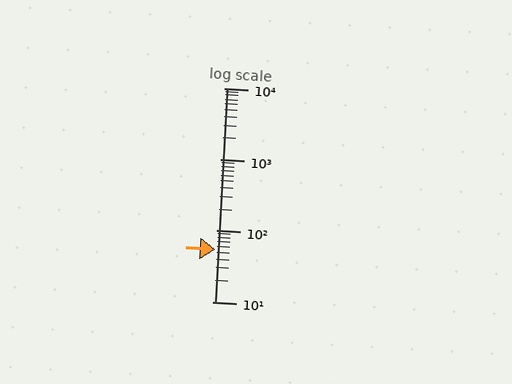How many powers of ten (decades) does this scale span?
The scale spans 3 decades, from 10 to 10000.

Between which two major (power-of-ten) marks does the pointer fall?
The pointer is between 10 and 100.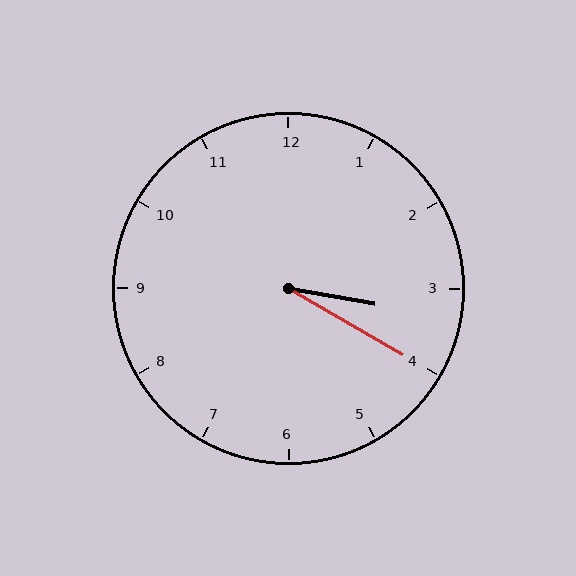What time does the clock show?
3:20.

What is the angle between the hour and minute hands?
Approximately 20 degrees.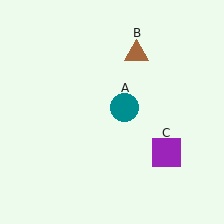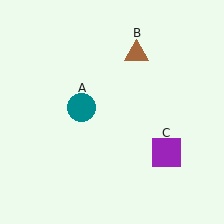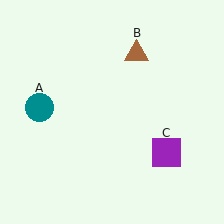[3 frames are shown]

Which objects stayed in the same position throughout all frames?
Brown triangle (object B) and purple square (object C) remained stationary.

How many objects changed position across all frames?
1 object changed position: teal circle (object A).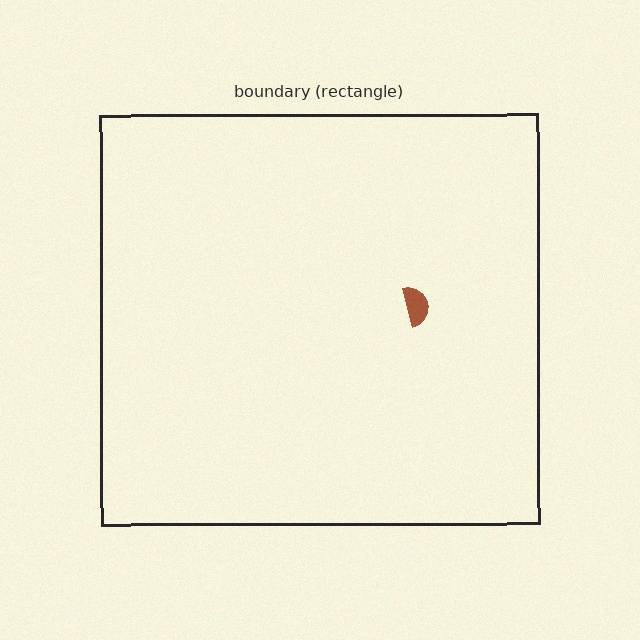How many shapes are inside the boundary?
1 inside, 0 outside.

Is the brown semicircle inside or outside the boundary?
Inside.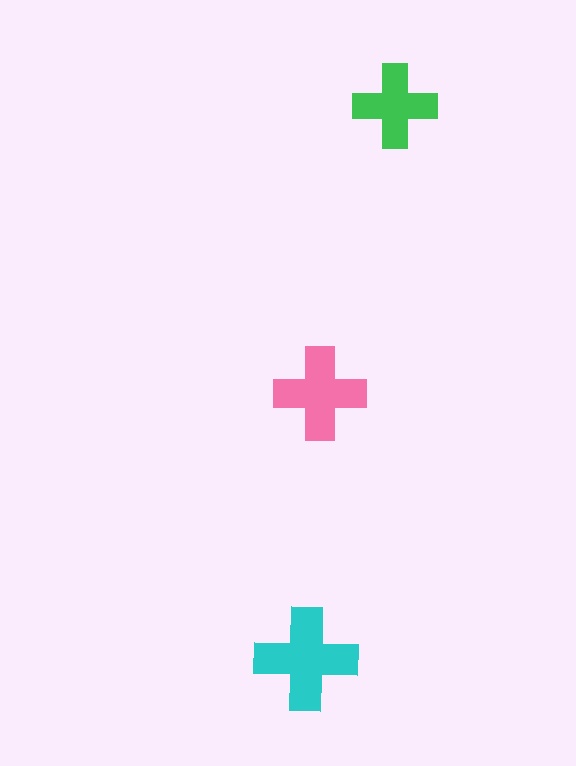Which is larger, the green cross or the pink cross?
The pink one.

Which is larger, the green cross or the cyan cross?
The cyan one.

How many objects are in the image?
There are 3 objects in the image.